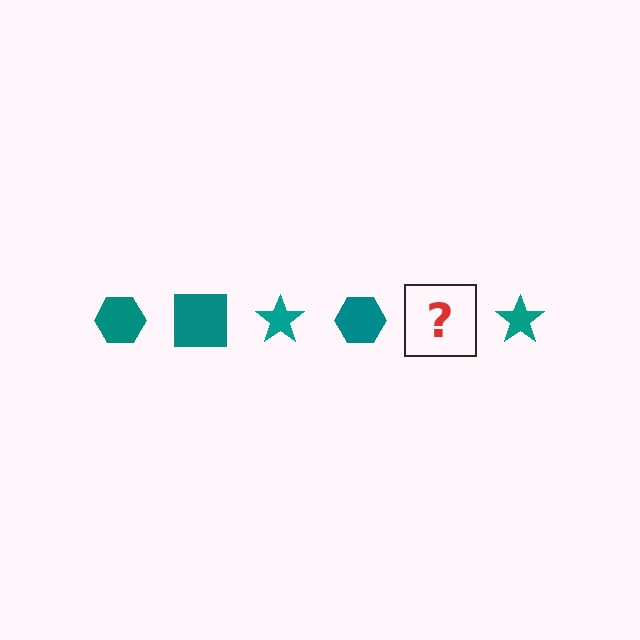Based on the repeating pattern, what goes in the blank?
The blank should be a teal square.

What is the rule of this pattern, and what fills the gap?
The rule is that the pattern cycles through hexagon, square, star shapes in teal. The gap should be filled with a teal square.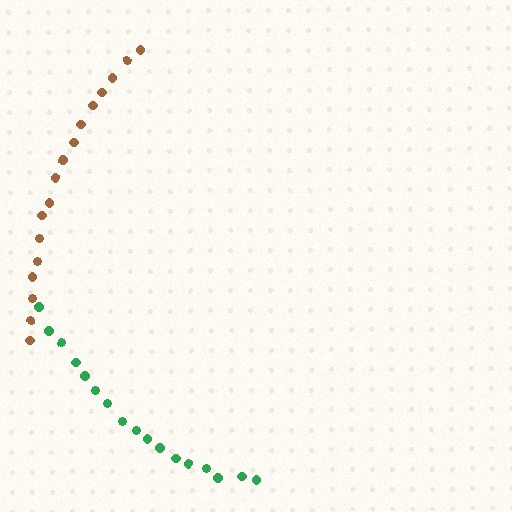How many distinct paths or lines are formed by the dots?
There are 2 distinct paths.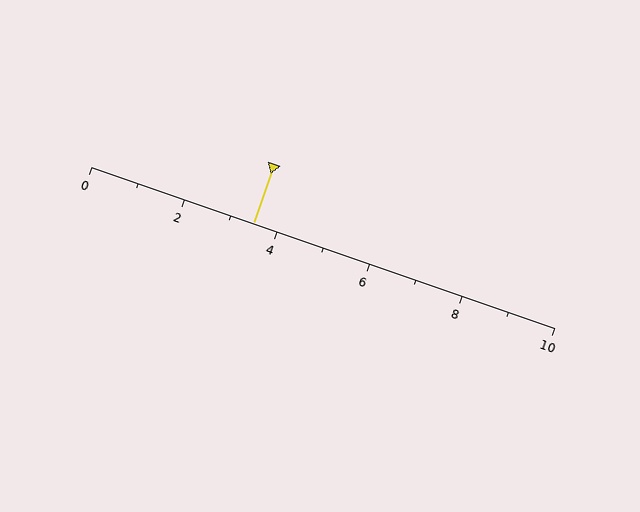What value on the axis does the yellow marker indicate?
The marker indicates approximately 3.5.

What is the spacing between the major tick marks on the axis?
The major ticks are spaced 2 apart.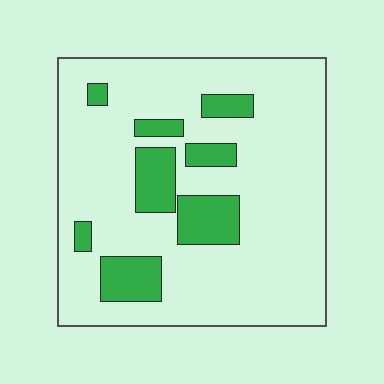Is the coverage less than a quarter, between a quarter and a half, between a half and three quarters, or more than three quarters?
Less than a quarter.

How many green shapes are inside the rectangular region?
8.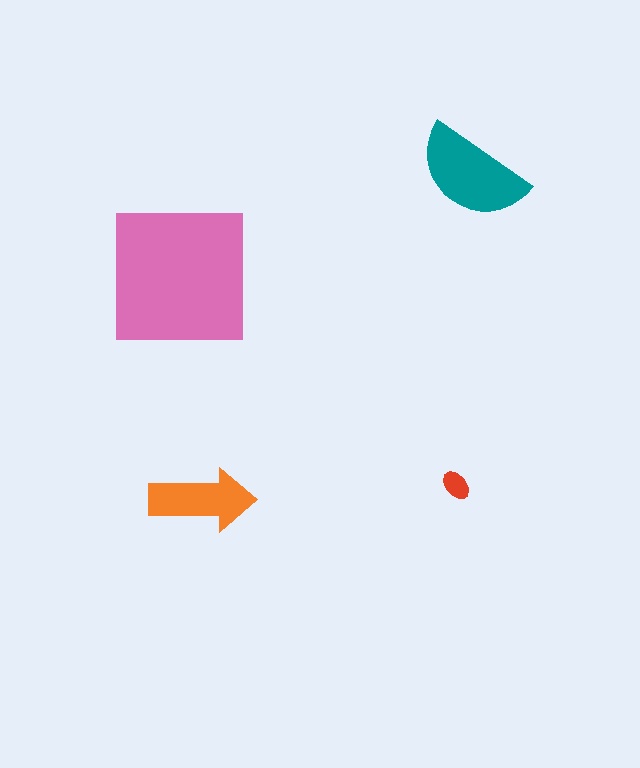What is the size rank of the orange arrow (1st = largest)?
3rd.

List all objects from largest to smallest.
The pink square, the teal semicircle, the orange arrow, the red ellipse.